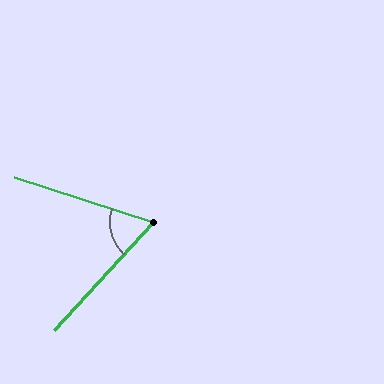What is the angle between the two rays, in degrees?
Approximately 65 degrees.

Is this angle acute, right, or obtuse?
It is acute.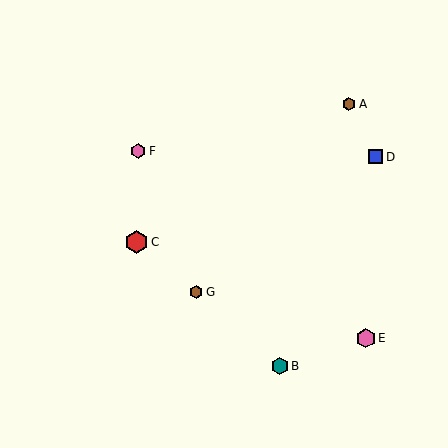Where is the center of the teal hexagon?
The center of the teal hexagon is at (280, 366).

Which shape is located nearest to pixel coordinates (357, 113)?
The brown hexagon (labeled A) at (349, 104) is nearest to that location.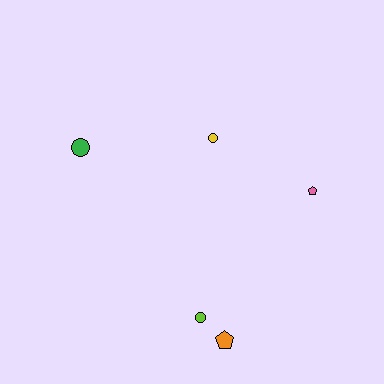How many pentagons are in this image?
There are 2 pentagons.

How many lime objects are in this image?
There is 1 lime object.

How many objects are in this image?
There are 5 objects.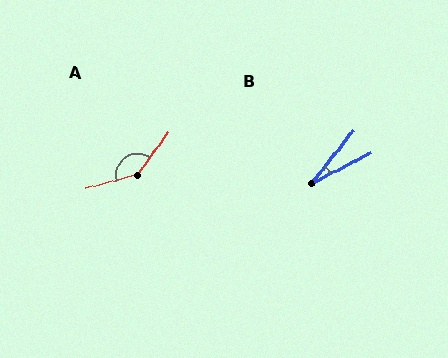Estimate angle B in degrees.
Approximately 25 degrees.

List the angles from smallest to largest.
B (25°), A (142°).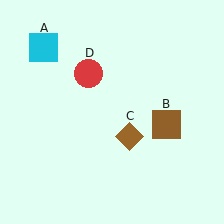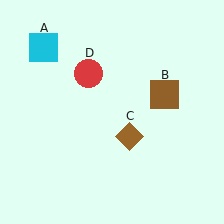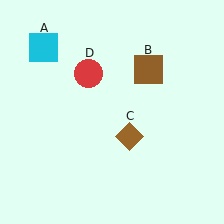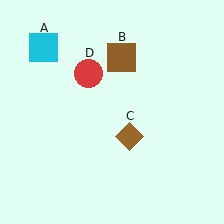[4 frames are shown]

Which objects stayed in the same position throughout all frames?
Cyan square (object A) and brown diamond (object C) and red circle (object D) remained stationary.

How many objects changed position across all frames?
1 object changed position: brown square (object B).